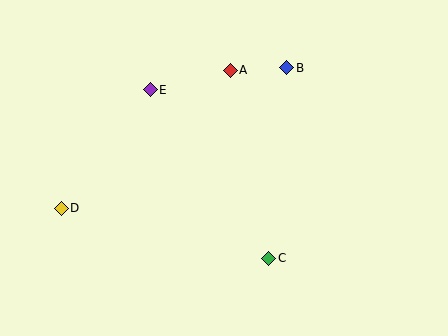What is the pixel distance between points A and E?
The distance between A and E is 82 pixels.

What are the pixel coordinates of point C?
Point C is at (269, 258).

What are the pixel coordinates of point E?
Point E is at (150, 90).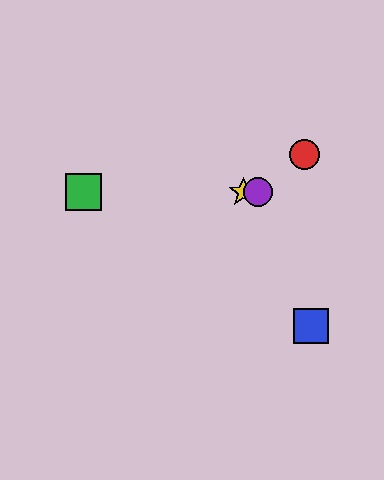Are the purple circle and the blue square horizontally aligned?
No, the purple circle is at y≈192 and the blue square is at y≈326.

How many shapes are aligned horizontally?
3 shapes (the green square, the yellow star, the purple circle) are aligned horizontally.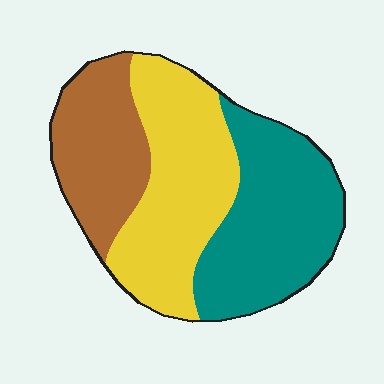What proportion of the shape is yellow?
Yellow takes up between a third and a half of the shape.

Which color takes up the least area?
Brown, at roughly 25%.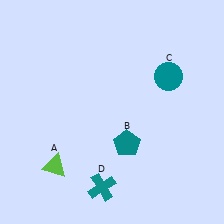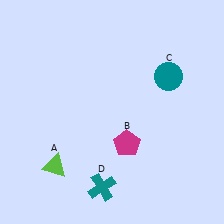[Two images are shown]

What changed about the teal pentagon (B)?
In Image 1, B is teal. In Image 2, it changed to magenta.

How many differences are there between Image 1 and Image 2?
There is 1 difference between the two images.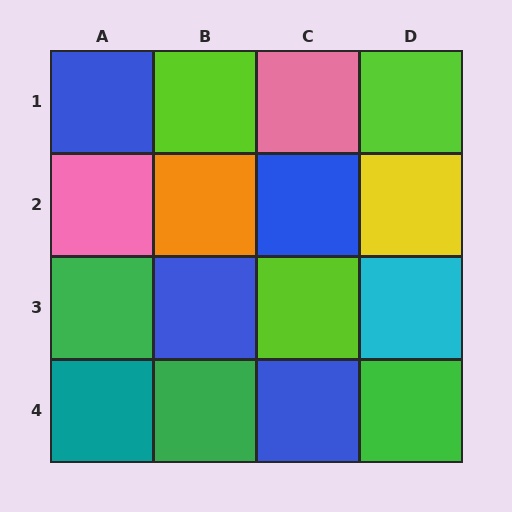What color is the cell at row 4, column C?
Blue.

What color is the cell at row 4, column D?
Green.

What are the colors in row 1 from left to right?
Blue, lime, pink, lime.